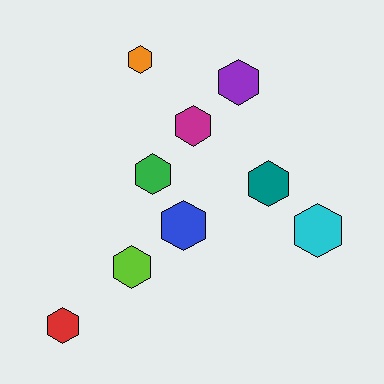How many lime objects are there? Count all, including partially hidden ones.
There is 1 lime object.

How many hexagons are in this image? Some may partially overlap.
There are 9 hexagons.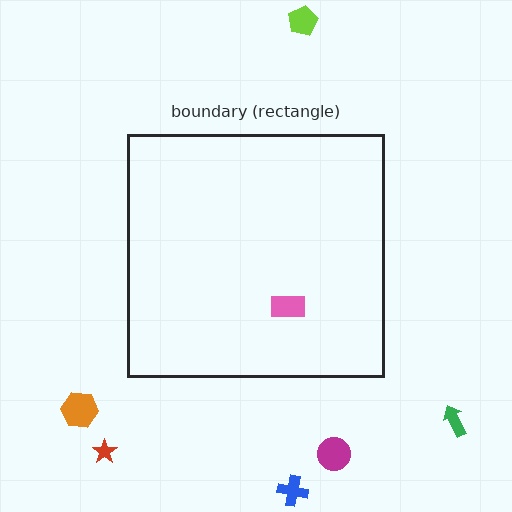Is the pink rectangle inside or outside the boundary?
Inside.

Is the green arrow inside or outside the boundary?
Outside.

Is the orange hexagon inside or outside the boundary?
Outside.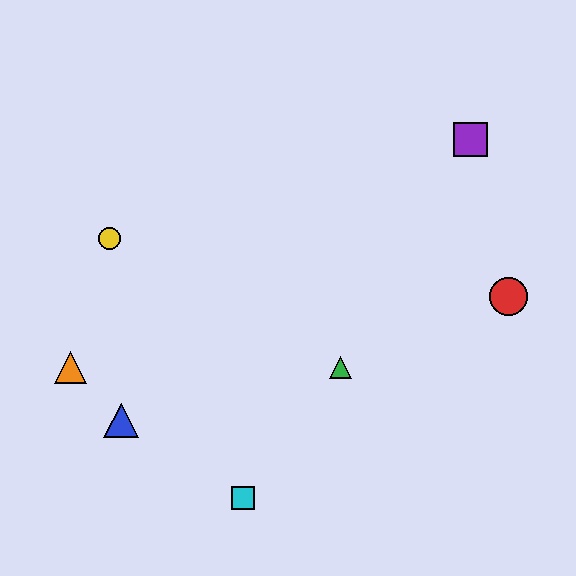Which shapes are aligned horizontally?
The green triangle, the orange triangle are aligned horizontally.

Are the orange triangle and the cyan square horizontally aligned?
No, the orange triangle is at y≈367 and the cyan square is at y≈498.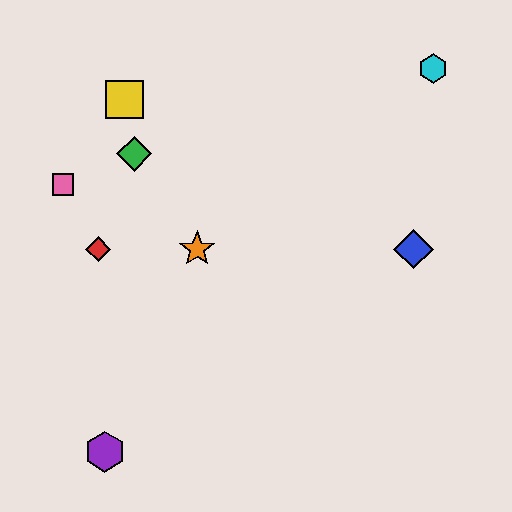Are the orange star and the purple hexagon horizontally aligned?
No, the orange star is at y≈249 and the purple hexagon is at y≈452.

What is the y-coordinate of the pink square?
The pink square is at y≈185.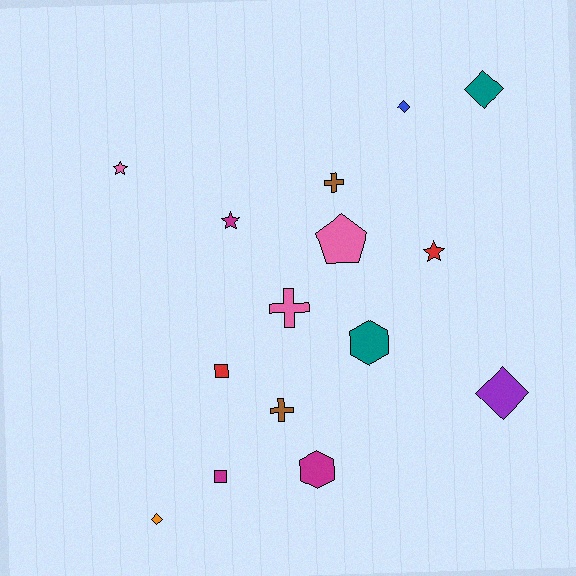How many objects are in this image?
There are 15 objects.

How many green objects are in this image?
There are no green objects.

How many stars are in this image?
There are 3 stars.